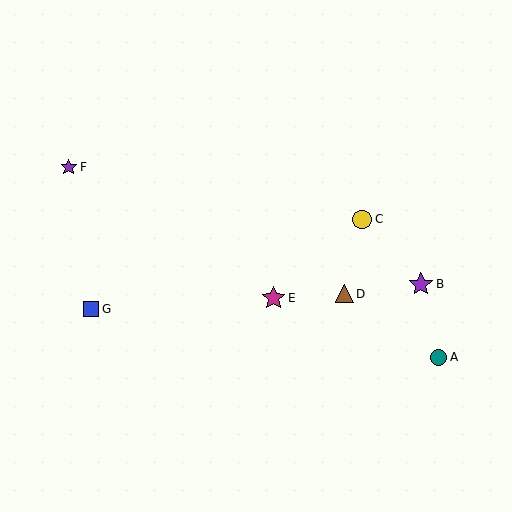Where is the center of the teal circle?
The center of the teal circle is at (439, 357).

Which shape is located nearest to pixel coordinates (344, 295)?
The brown triangle (labeled D) at (344, 294) is nearest to that location.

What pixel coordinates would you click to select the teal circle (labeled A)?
Click at (439, 357) to select the teal circle A.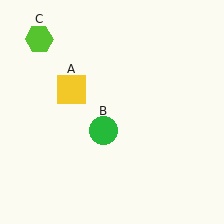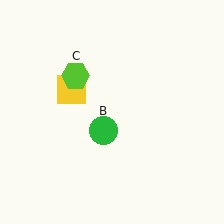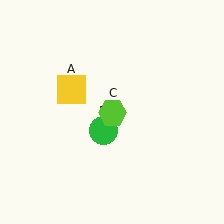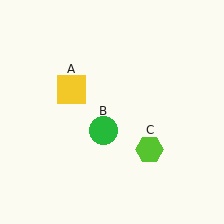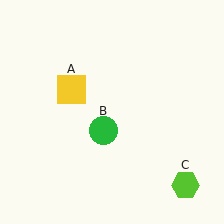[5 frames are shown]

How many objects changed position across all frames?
1 object changed position: lime hexagon (object C).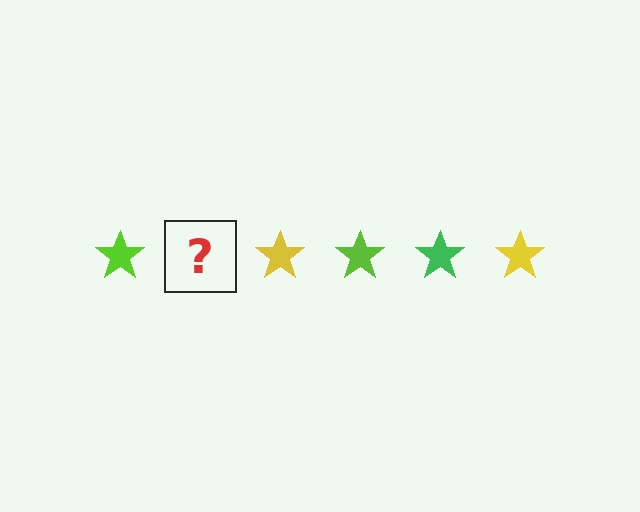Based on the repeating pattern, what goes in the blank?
The blank should be a green star.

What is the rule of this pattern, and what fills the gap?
The rule is that the pattern cycles through lime, green, yellow stars. The gap should be filled with a green star.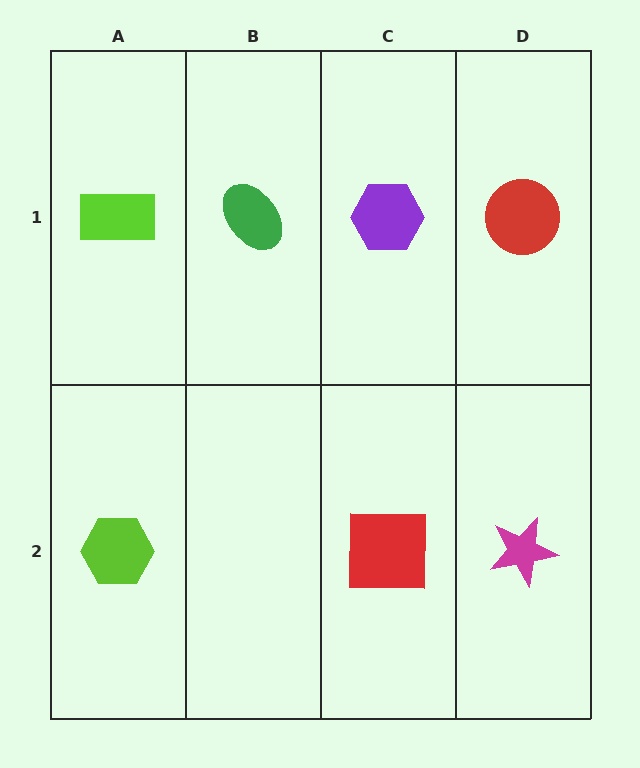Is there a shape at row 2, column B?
No, that cell is empty.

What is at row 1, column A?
A lime rectangle.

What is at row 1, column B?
A green ellipse.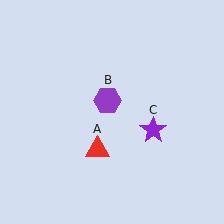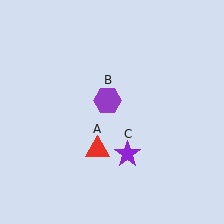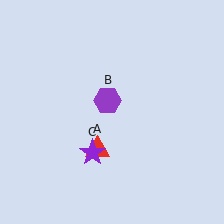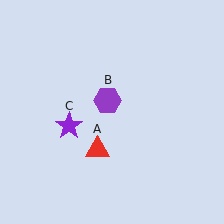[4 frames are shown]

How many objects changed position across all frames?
1 object changed position: purple star (object C).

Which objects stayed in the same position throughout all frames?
Red triangle (object A) and purple hexagon (object B) remained stationary.